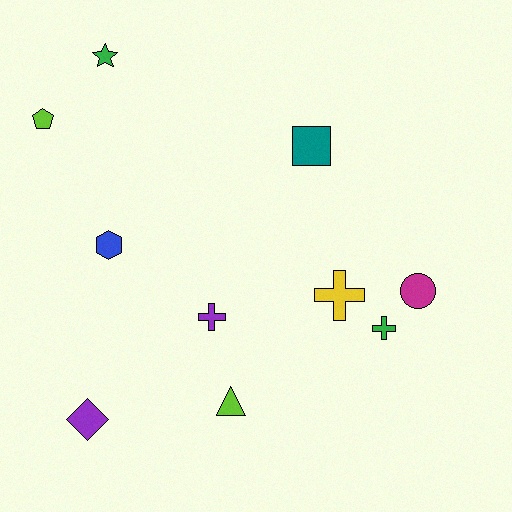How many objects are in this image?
There are 10 objects.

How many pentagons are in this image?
There is 1 pentagon.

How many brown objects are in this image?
There are no brown objects.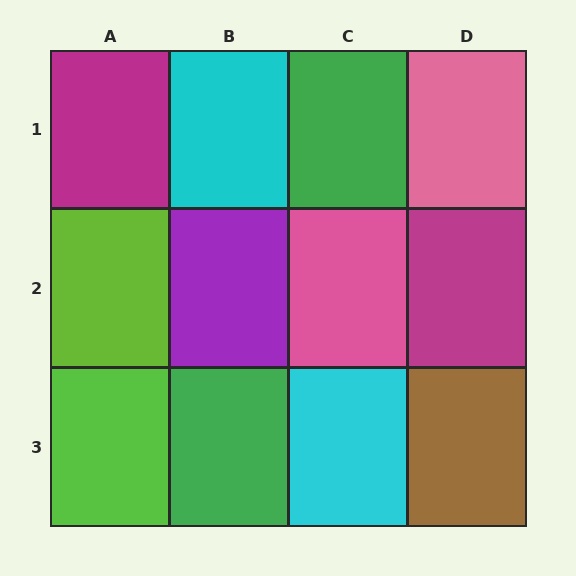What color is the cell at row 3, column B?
Green.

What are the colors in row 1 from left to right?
Magenta, cyan, green, pink.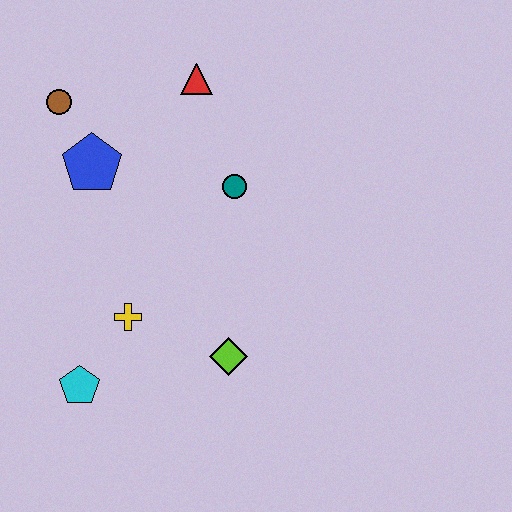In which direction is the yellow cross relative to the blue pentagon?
The yellow cross is below the blue pentagon.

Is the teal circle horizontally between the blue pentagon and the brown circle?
No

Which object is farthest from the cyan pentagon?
The red triangle is farthest from the cyan pentagon.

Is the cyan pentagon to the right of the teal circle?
No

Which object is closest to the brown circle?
The blue pentagon is closest to the brown circle.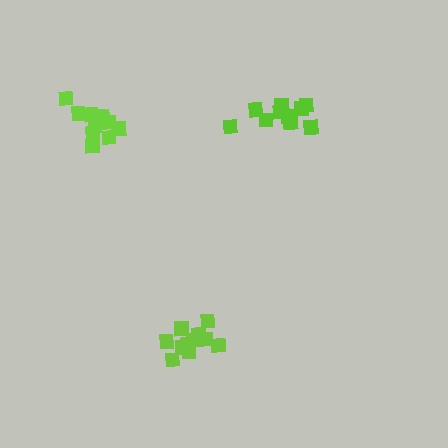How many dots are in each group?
Group 1: 11 dots, Group 2: 13 dots, Group 3: 10 dots (34 total).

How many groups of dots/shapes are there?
There are 3 groups.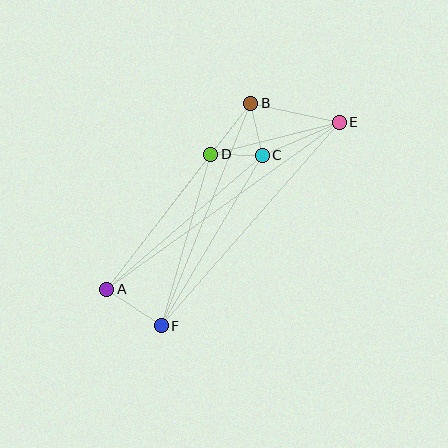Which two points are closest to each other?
Points C and D are closest to each other.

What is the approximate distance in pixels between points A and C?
The distance between A and C is approximately 206 pixels.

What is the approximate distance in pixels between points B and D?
The distance between B and D is approximately 65 pixels.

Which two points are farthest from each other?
Points A and E are farthest from each other.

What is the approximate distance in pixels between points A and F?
The distance between A and F is approximately 66 pixels.